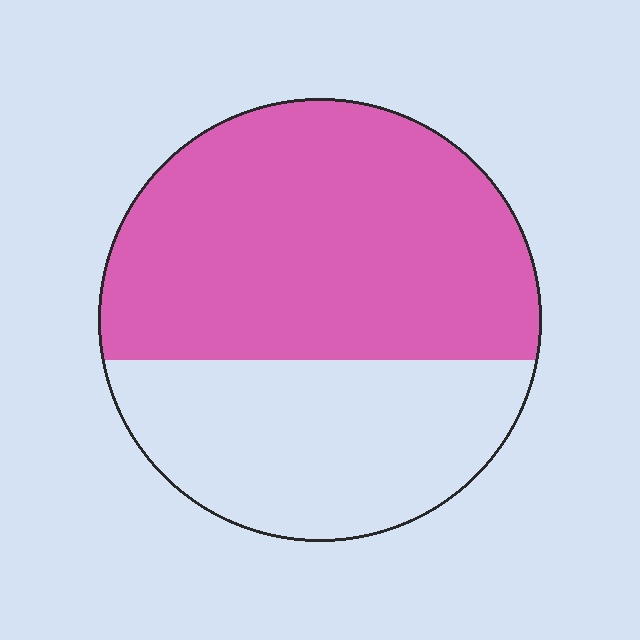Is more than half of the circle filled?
Yes.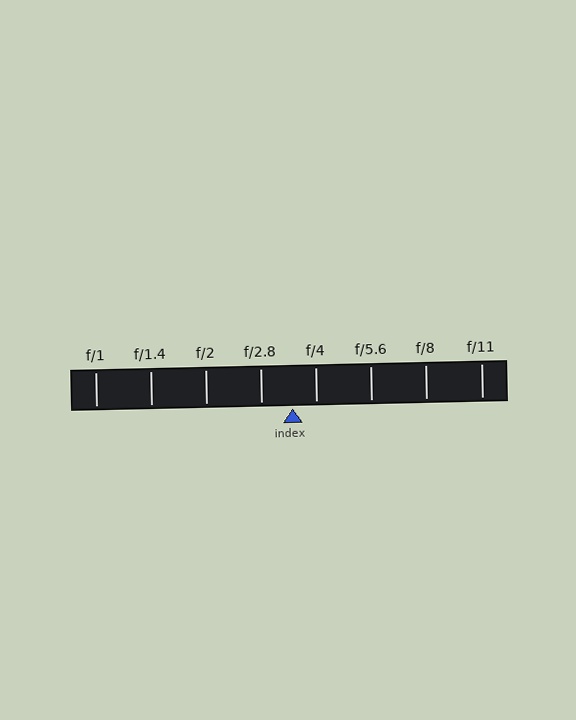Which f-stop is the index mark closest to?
The index mark is closest to f/4.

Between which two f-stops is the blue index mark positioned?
The index mark is between f/2.8 and f/4.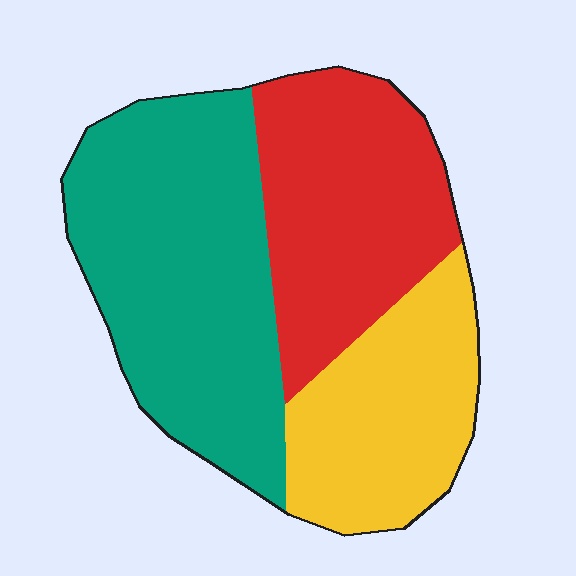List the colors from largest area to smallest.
From largest to smallest: teal, red, yellow.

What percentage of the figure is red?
Red takes up between a sixth and a third of the figure.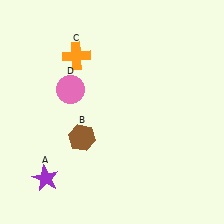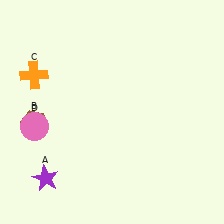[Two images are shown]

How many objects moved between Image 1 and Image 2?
3 objects moved between the two images.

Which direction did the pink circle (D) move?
The pink circle (D) moved left.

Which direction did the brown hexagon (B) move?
The brown hexagon (B) moved left.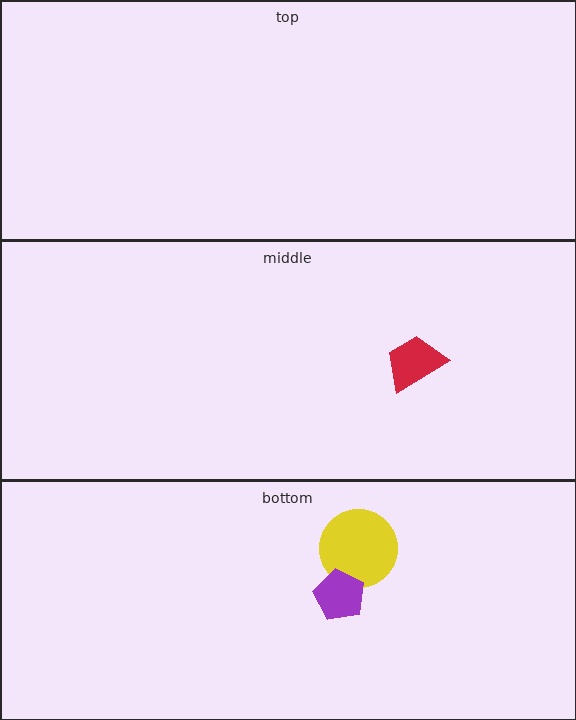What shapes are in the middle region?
The red trapezoid.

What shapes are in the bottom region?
The yellow circle, the purple pentagon.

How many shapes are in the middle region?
1.